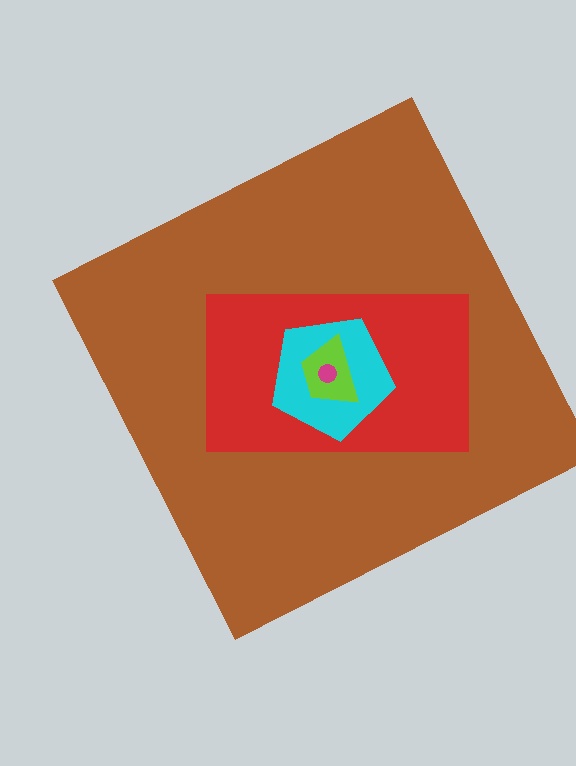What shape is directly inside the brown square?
The red rectangle.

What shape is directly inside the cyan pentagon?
The lime trapezoid.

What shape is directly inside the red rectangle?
The cyan pentagon.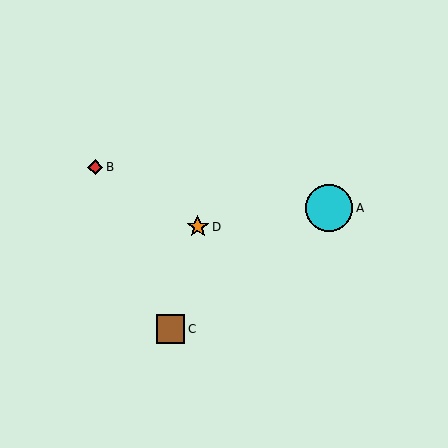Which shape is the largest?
The cyan circle (labeled A) is the largest.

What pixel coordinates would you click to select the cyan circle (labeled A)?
Click at (329, 208) to select the cyan circle A.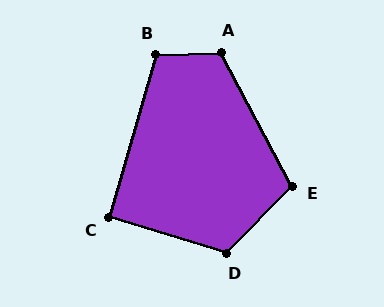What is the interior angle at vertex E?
Approximately 108 degrees (obtuse).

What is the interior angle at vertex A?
Approximately 116 degrees (obtuse).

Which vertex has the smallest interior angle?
C, at approximately 91 degrees.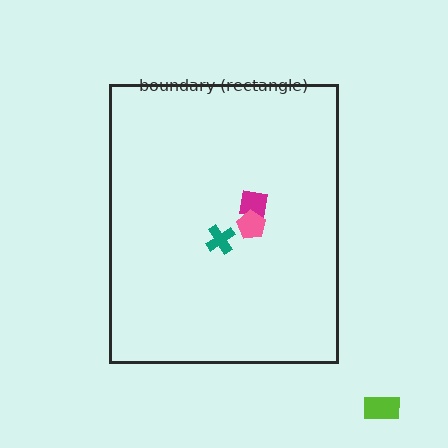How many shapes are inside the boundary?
3 inside, 1 outside.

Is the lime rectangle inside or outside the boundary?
Outside.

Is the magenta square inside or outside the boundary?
Inside.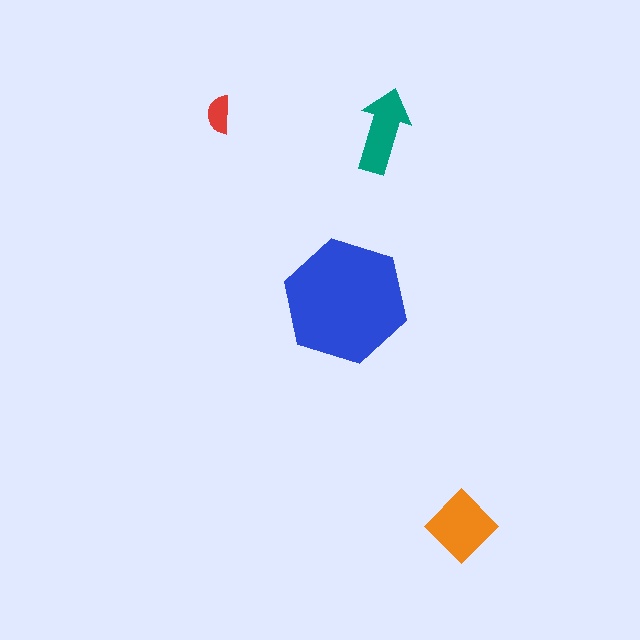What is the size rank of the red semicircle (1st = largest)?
4th.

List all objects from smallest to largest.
The red semicircle, the teal arrow, the orange diamond, the blue hexagon.